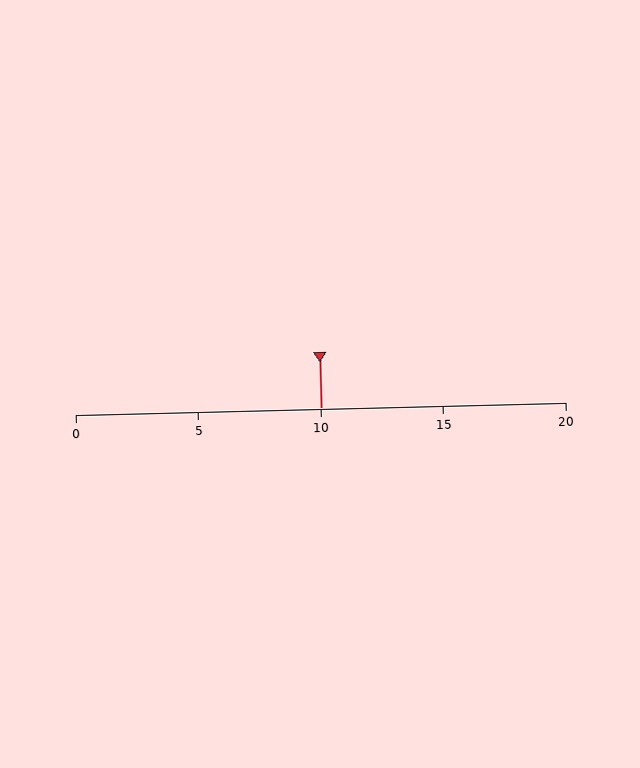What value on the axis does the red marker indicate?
The marker indicates approximately 10.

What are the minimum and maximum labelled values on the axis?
The axis runs from 0 to 20.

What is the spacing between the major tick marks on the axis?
The major ticks are spaced 5 apart.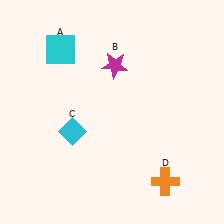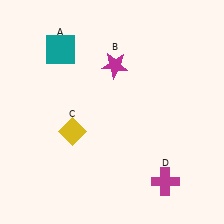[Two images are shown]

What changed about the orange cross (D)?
In Image 1, D is orange. In Image 2, it changed to magenta.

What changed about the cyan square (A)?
In Image 1, A is cyan. In Image 2, it changed to teal.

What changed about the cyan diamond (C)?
In Image 1, C is cyan. In Image 2, it changed to yellow.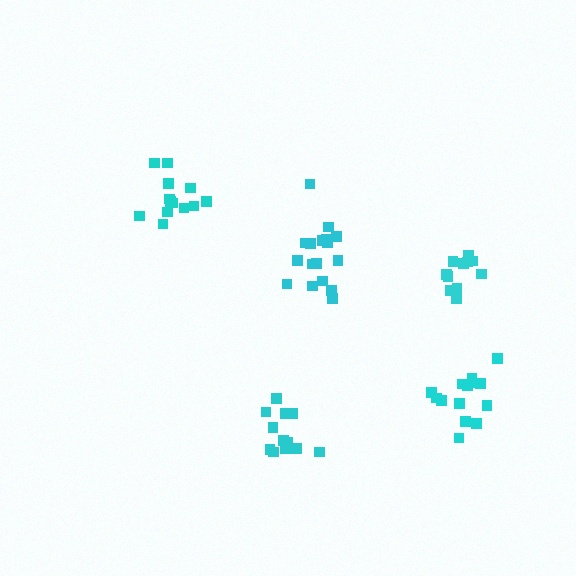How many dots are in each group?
Group 1: 14 dots, Group 2: 13 dots, Group 3: 18 dots, Group 4: 13 dots, Group 5: 13 dots (71 total).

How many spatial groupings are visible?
There are 5 spatial groupings.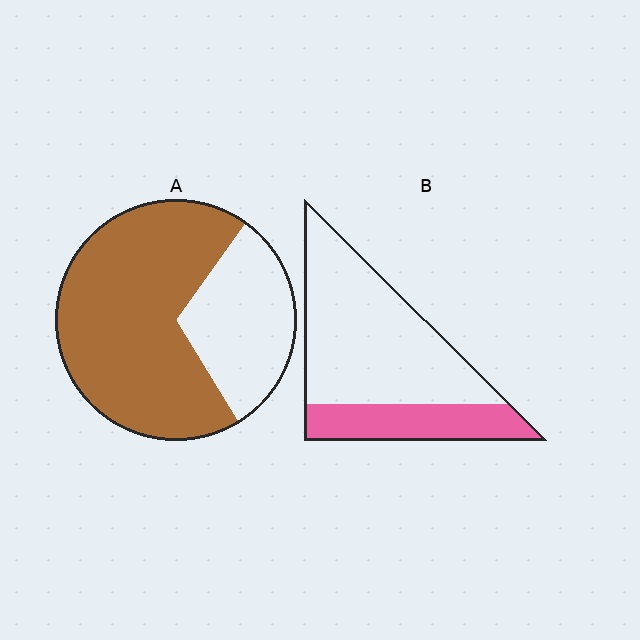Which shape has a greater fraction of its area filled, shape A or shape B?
Shape A.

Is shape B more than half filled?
No.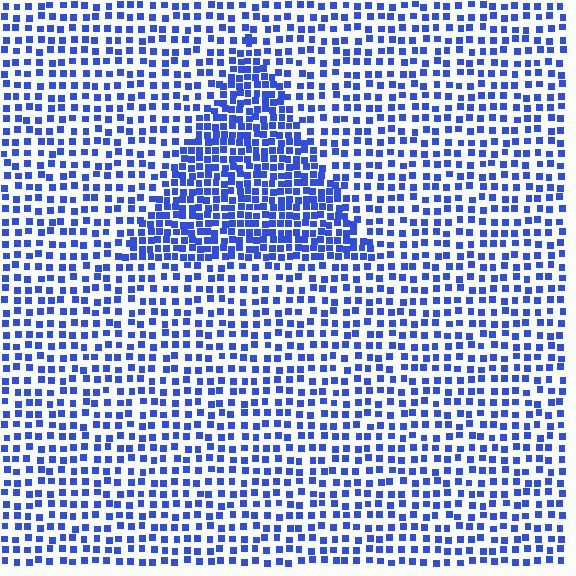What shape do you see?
I see a triangle.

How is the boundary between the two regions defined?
The boundary is defined by a change in element density (approximately 1.9x ratio). All elements are the same color, size, and shape.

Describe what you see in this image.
The image contains small blue elements arranged at two different densities. A triangle-shaped region is visible where the elements are more densely packed than the surrounding area.